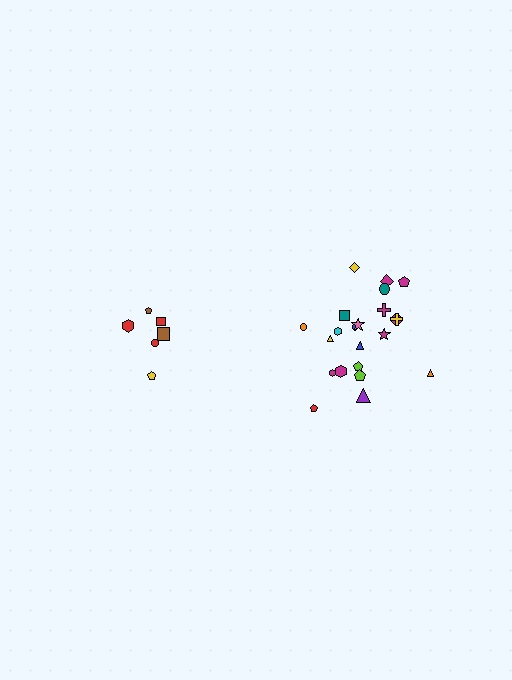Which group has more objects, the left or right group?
The right group.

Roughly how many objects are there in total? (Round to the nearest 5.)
Roughly 30 objects in total.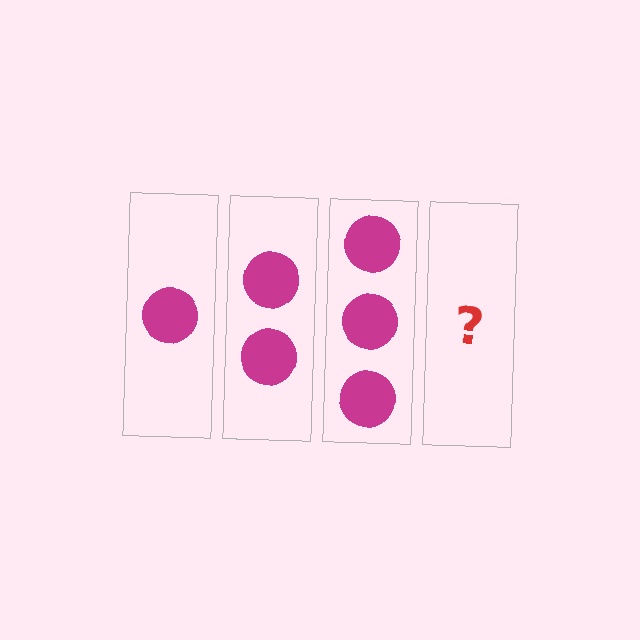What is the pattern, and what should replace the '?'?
The pattern is that each step adds one more circle. The '?' should be 4 circles.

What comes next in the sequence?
The next element should be 4 circles.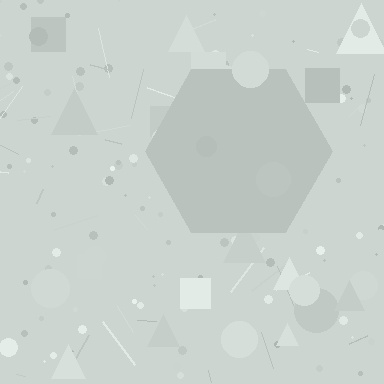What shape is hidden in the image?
A hexagon is hidden in the image.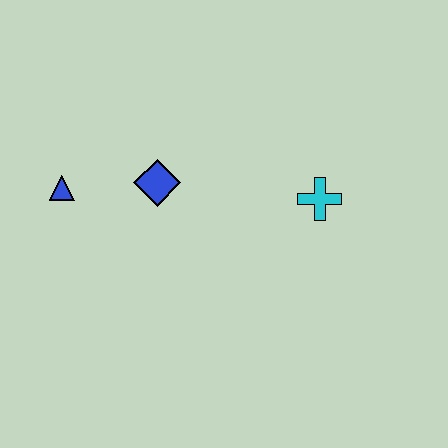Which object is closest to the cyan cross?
The blue diamond is closest to the cyan cross.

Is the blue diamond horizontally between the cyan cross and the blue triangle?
Yes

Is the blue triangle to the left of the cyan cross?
Yes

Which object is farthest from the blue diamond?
The cyan cross is farthest from the blue diamond.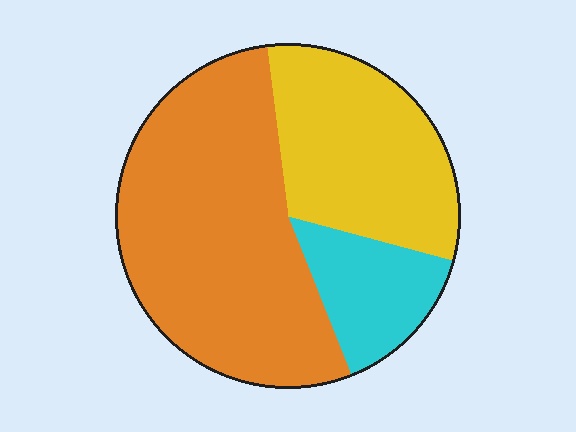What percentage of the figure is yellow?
Yellow covers roughly 30% of the figure.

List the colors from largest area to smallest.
From largest to smallest: orange, yellow, cyan.